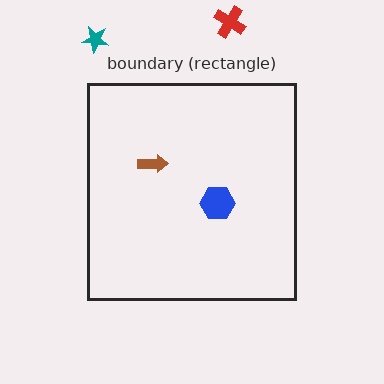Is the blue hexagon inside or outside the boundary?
Inside.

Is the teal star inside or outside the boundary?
Outside.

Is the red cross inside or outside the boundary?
Outside.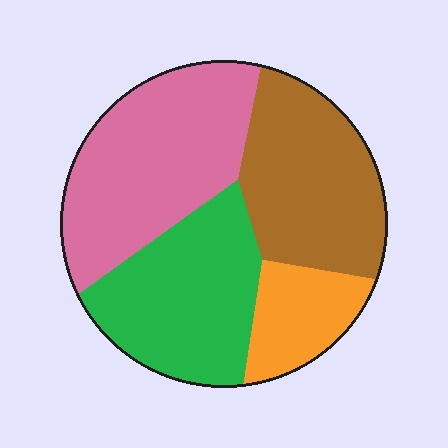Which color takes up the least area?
Orange, at roughly 10%.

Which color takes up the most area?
Pink, at roughly 35%.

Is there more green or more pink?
Pink.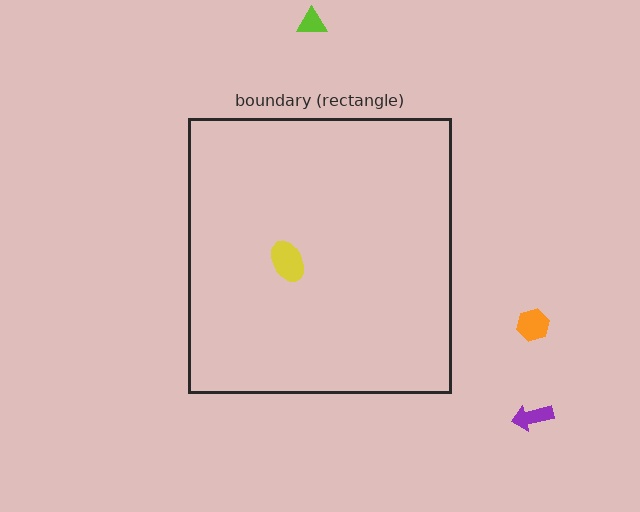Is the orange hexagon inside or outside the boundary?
Outside.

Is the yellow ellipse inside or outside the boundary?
Inside.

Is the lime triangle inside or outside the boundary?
Outside.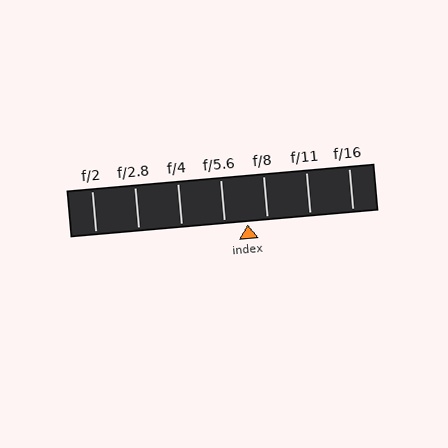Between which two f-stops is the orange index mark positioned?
The index mark is between f/5.6 and f/8.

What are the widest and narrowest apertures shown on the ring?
The widest aperture shown is f/2 and the narrowest is f/16.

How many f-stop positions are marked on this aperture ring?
There are 7 f-stop positions marked.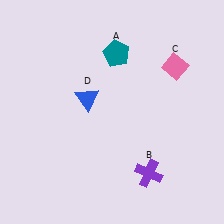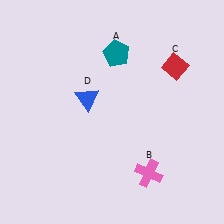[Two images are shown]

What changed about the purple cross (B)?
In Image 1, B is purple. In Image 2, it changed to pink.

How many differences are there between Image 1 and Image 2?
There are 2 differences between the two images.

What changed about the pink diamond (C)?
In Image 1, C is pink. In Image 2, it changed to red.